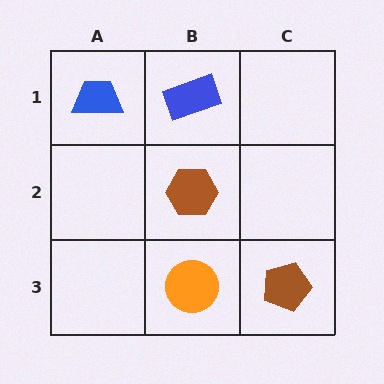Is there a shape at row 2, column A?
No, that cell is empty.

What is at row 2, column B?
A brown hexagon.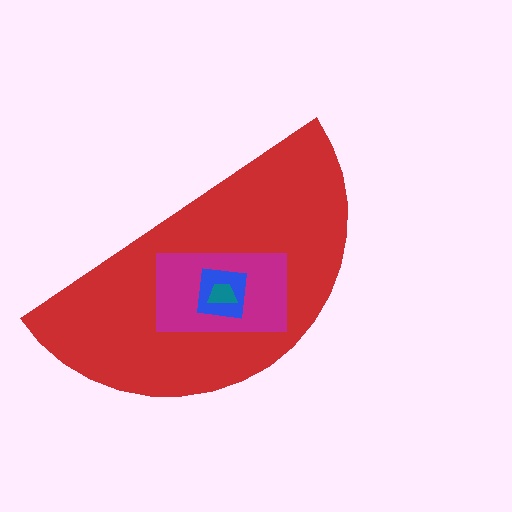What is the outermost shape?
The red semicircle.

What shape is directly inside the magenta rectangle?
The blue square.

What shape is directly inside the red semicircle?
The magenta rectangle.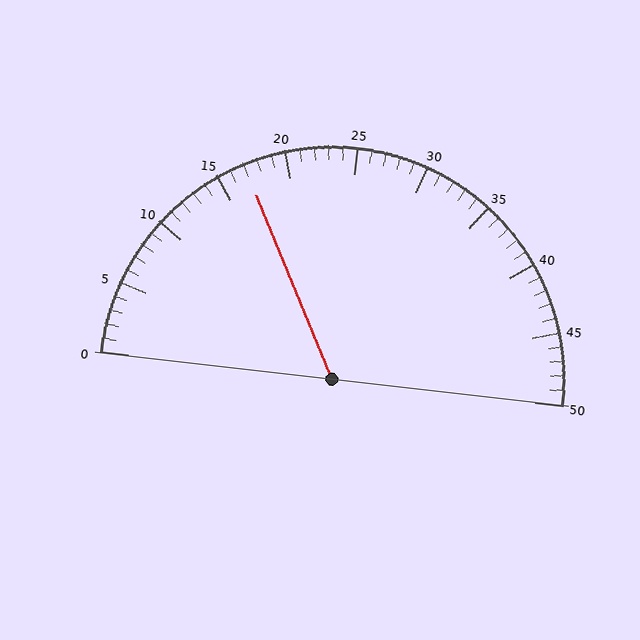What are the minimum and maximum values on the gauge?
The gauge ranges from 0 to 50.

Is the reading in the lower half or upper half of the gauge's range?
The reading is in the lower half of the range (0 to 50).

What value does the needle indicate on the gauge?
The needle indicates approximately 17.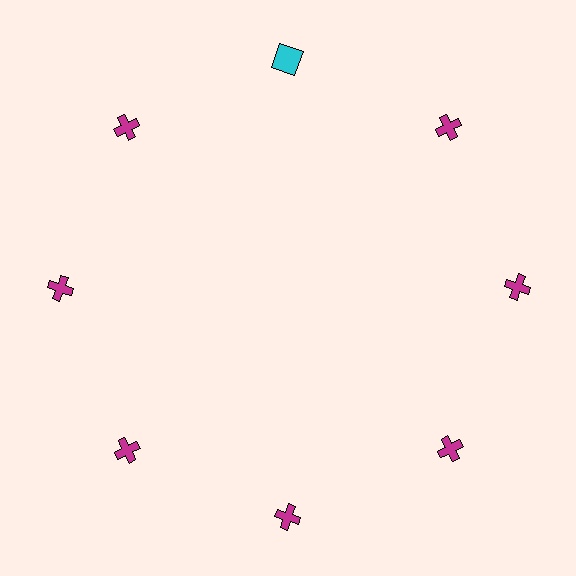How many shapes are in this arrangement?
There are 8 shapes arranged in a ring pattern.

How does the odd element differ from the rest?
It differs in both color (cyan instead of magenta) and shape (square instead of cross).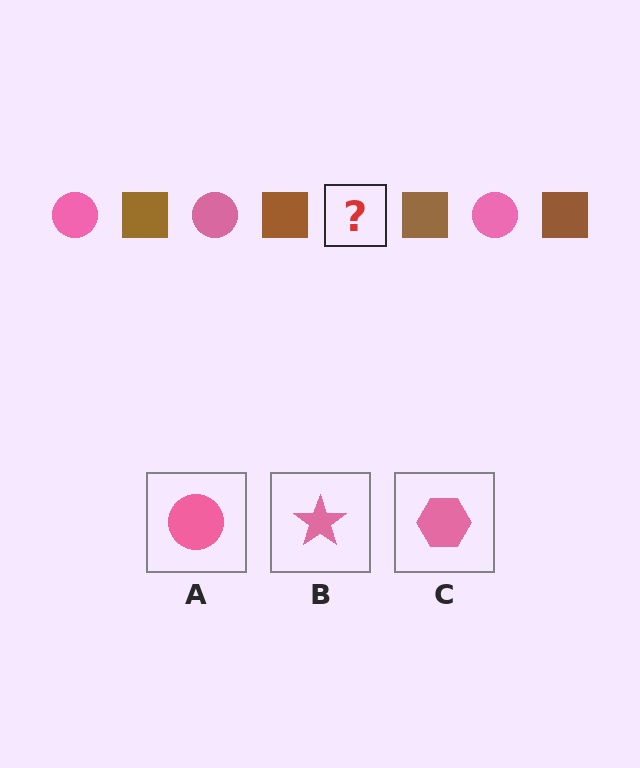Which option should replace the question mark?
Option A.